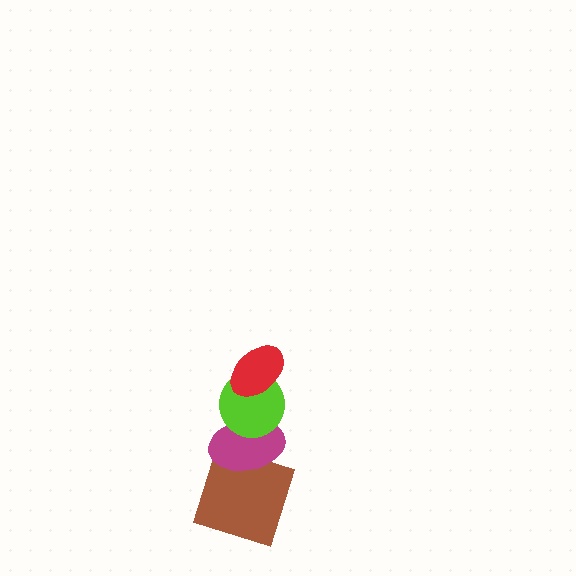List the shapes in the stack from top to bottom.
From top to bottom: the red ellipse, the lime circle, the magenta ellipse, the brown square.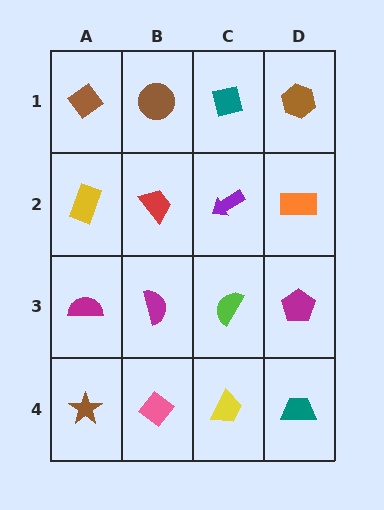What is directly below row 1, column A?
A yellow rectangle.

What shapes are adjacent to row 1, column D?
An orange rectangle (row 2, column D), a teal square (row 1, column C).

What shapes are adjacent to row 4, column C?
A lime semicircle (row 3, column C), a pink diamond (row 4, column B), a teal trapezoid (row 4, column D).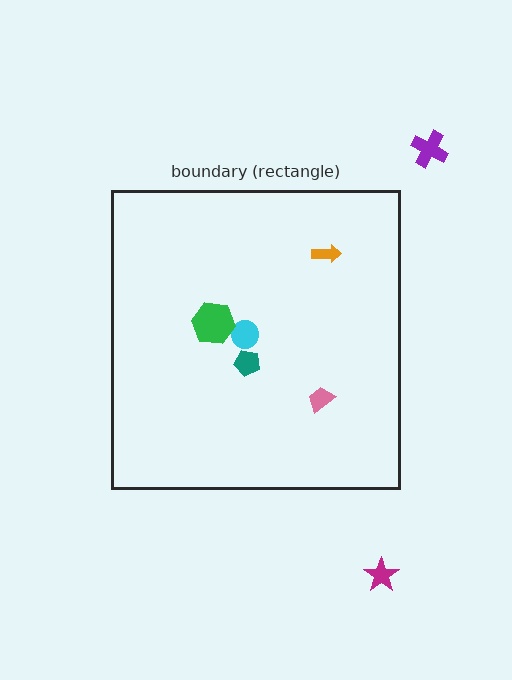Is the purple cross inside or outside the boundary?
Outside.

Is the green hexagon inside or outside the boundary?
Inside.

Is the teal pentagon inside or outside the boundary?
Inside.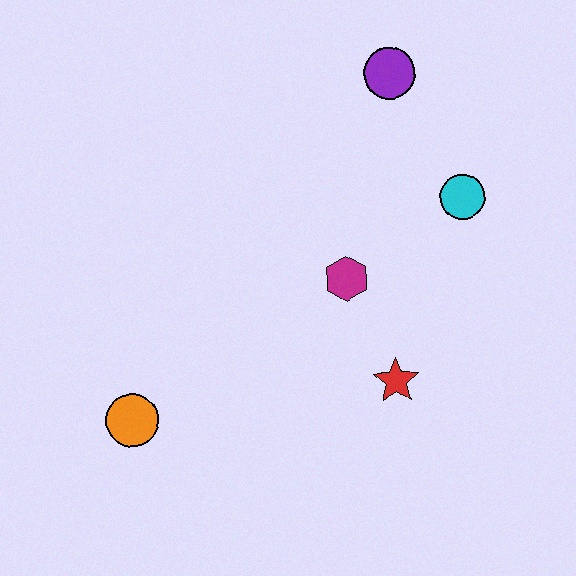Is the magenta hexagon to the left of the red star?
Yes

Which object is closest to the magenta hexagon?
The red star is closest to the magenta hexagon.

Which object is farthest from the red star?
The purple circle is farthest from the red star.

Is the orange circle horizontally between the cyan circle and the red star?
No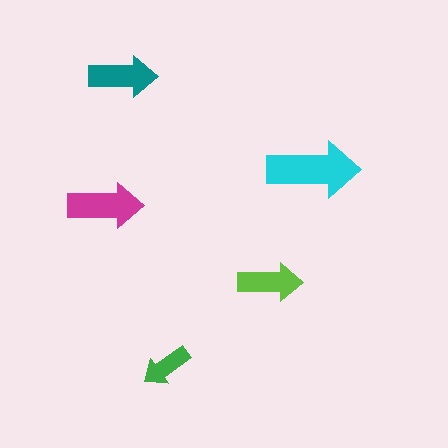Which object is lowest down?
The green arrow is bottommost.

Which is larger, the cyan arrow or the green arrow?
The cyan one.